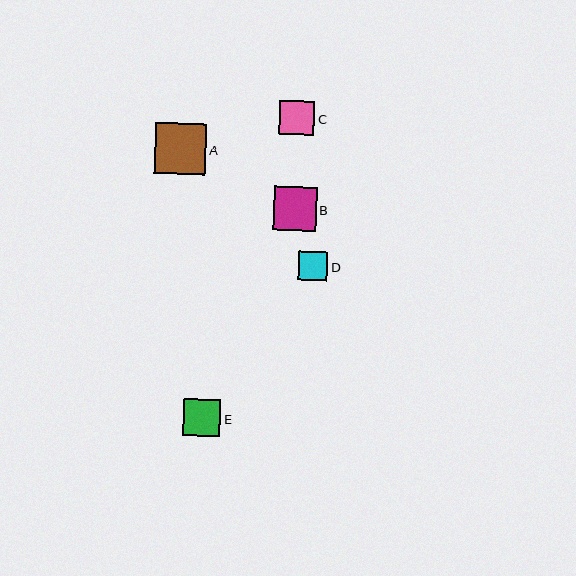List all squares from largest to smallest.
From largest to smallest: A, B, E, C, D.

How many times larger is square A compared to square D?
Square A is approximately 1.7 times the size of square D.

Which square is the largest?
Square A is the largest with a size of approximately 51 pixels.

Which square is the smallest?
Square D is the smallest with a size of approximately 29 pixels.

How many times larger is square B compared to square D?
Square B is approximately 1.5 times the size of square D.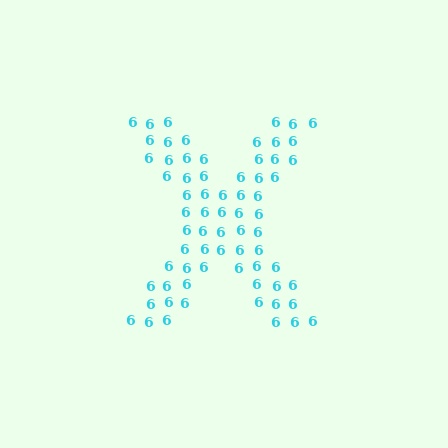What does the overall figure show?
The overall figure shows the letter X.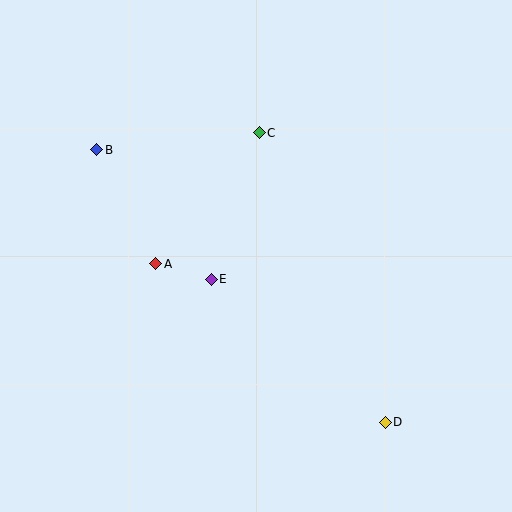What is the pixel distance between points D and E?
The distance between D and E is 226 pixels.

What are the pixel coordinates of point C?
Point C is at (259, 133).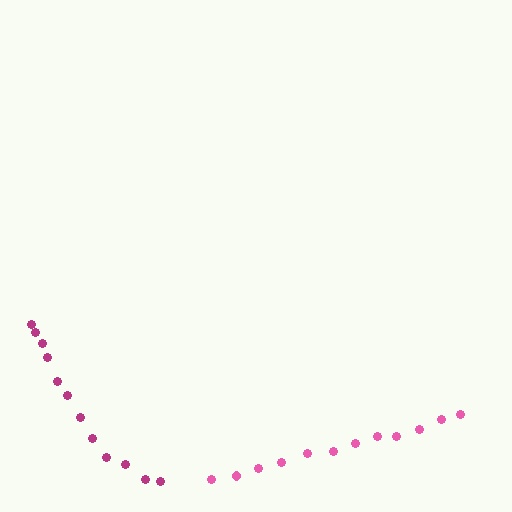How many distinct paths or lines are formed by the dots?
There are 2 distinct paths.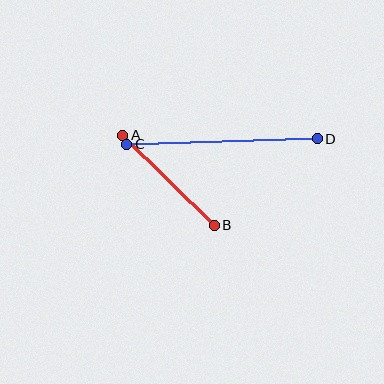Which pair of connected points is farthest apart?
Points C and D are farthest apart.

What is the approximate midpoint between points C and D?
The midpoint is at approximately (222, 142) pixels.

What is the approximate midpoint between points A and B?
The midpoint is at approximately (168, 180) pixels.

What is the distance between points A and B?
The distance is approximately 129 pixels.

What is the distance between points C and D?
The distance is approximately 190 pixels.